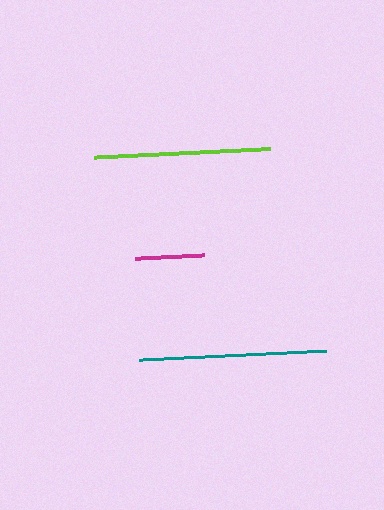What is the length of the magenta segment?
The magenta segment is approximately 69 pixels long.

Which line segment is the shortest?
The magenta line is the shortest at approximately 69 pixels.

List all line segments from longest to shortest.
From longest to shortest: teal, lime, magenta.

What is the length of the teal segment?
The teal segment is approximately 187 pixels long.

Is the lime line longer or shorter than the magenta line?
The lime line is longer than the magenta line.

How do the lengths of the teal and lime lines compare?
The teal and lime lines are approximately the same length.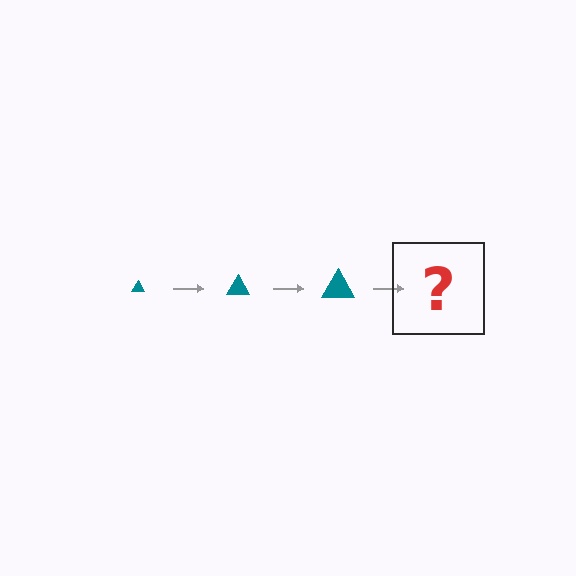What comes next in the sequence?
The next element should be a teal triangle, larger than the previous one.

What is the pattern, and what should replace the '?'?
The pattern is that the triangle gets progressively larger each step. The '?' should be a teal triangle, larger than the previous one.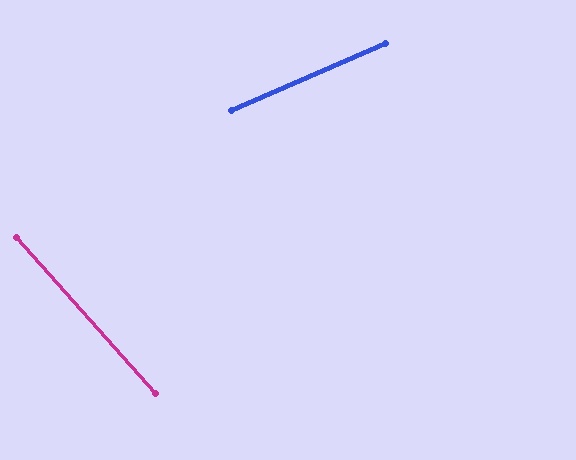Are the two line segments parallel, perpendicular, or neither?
Neither parallel nor perpendicular — they differ by about 72°.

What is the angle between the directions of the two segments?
Approximately 72 degrees.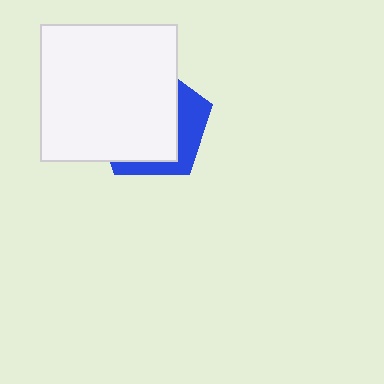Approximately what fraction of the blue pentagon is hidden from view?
Roughly 68% of the blue pentagon is hidden behind the white square.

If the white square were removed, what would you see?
You would see the complete blue pentagon.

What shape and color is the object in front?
The object in front is a white square.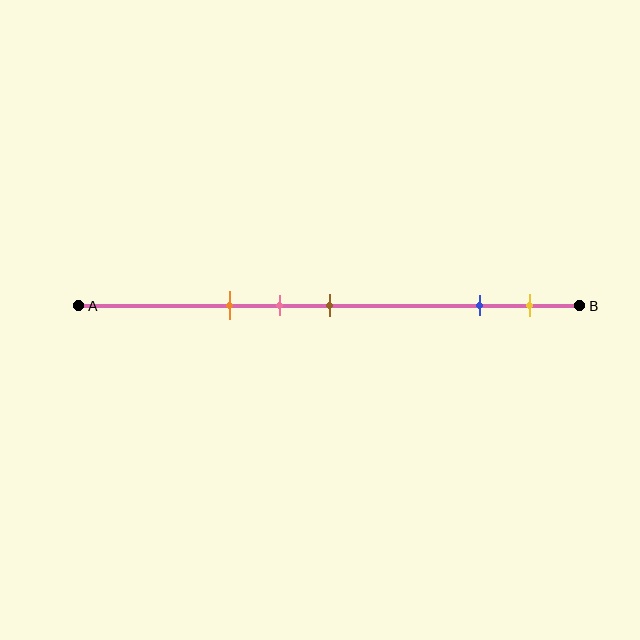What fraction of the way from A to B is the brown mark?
The brown mark is approximately 50% (0.5) of the way from A to B.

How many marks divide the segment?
There are 5 marks dividing the segment.